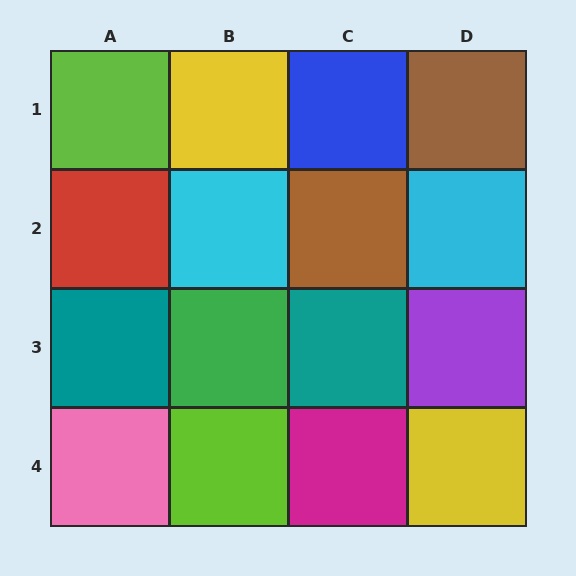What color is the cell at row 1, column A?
Lime.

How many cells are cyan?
2 cells are cyan.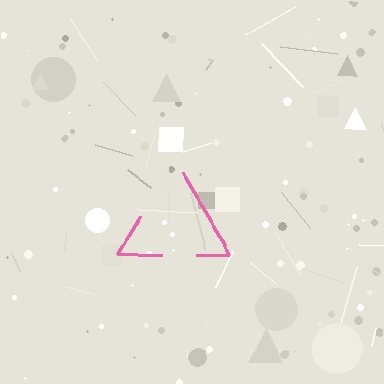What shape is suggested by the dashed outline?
The dashed outline suggests a triangle.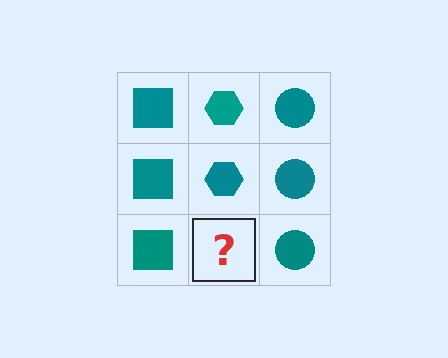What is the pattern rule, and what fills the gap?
The rule is that each column has a consistent shape. The gap should be filled with a teal hexagon.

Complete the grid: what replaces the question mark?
The question mark should be replaced with a teal hexagon.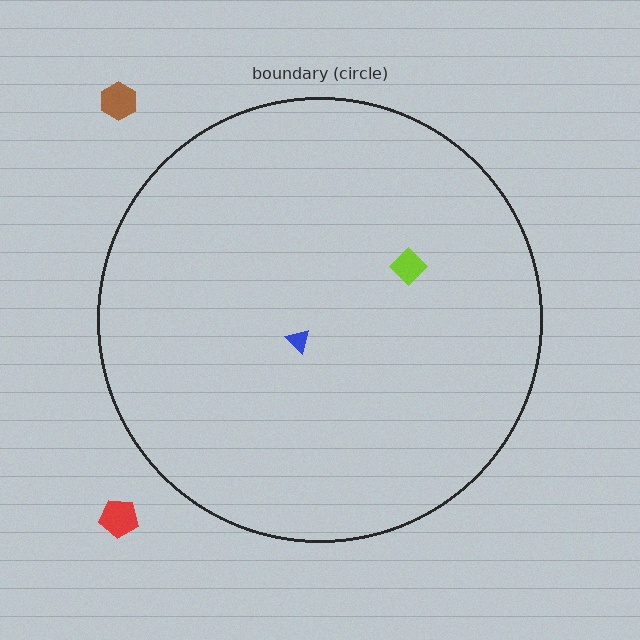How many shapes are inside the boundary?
2 inside, 2 outside.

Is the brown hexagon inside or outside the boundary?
Outside.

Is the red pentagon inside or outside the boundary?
Outside.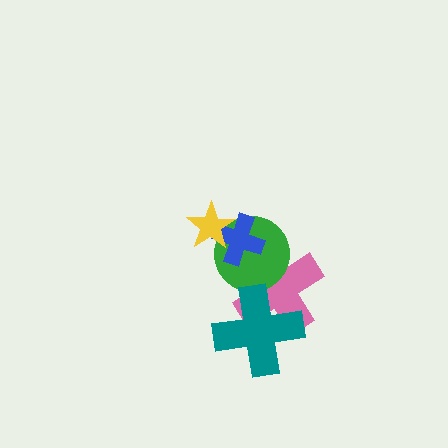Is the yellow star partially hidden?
No, no other shape covers it.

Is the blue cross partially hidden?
Yes, it is partially covered by another shape.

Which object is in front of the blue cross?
The yellow star is in front of the blue cross.